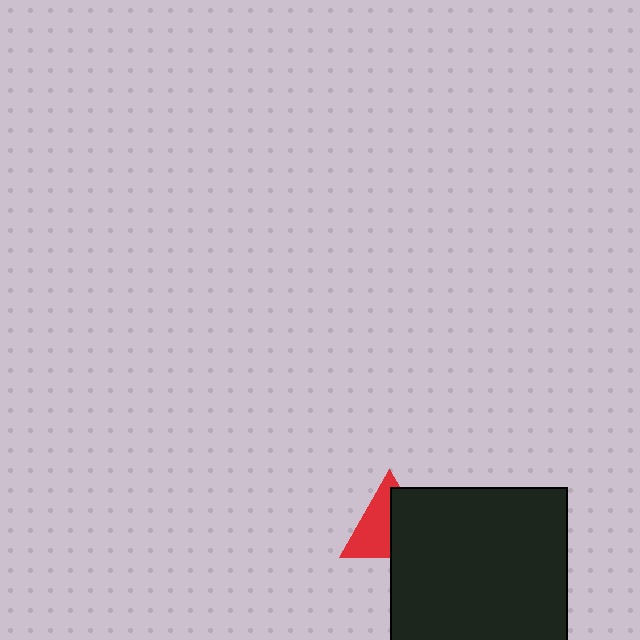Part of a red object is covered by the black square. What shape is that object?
It is a triangle.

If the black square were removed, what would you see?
You would see the complete red triangle.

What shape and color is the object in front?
The object in front is a black square.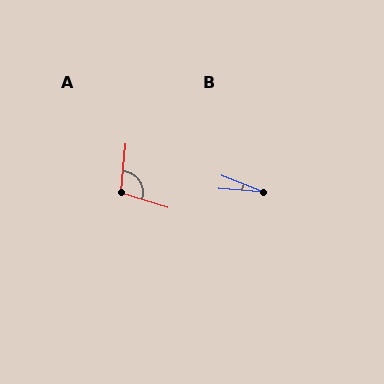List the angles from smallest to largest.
B (18°), A (102°).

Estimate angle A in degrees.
Approximately 102 degrees.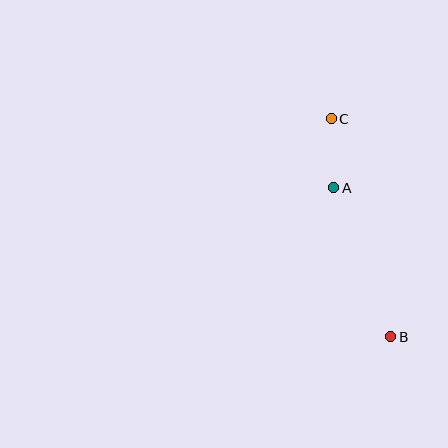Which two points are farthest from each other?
Points B and C are farthest from each other.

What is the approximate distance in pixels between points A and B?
The distance between A and B is approximately 160 pixels.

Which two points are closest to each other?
Points A and C are closest to each other.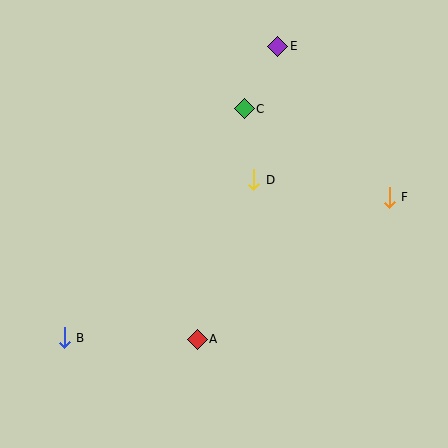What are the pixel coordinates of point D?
Point D is at (254, 180).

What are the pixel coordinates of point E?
Point E is at (278, 46).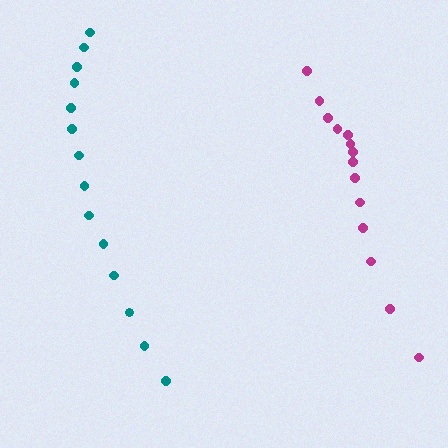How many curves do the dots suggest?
There are 2 distinct paths.